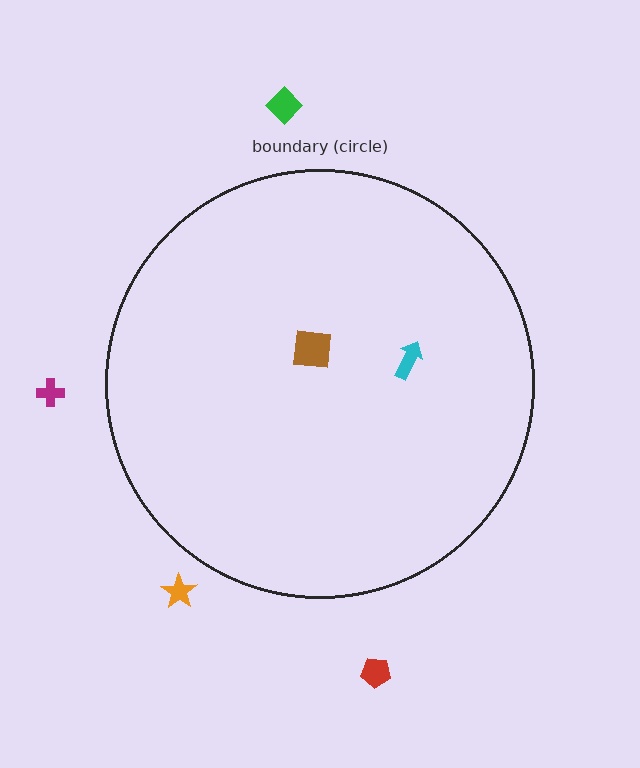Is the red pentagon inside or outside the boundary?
Outside.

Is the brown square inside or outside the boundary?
Inside.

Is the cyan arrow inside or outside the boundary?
Inside.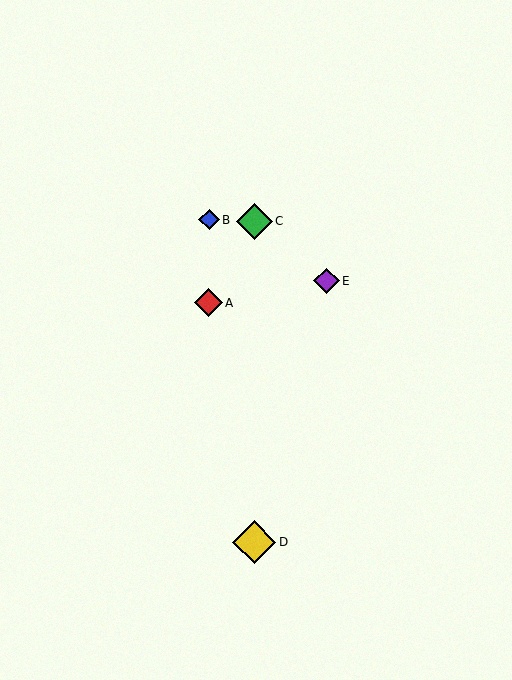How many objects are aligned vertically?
2 objects (C, D) are aligned vertically.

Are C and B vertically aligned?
No, C is at x≈254 and B is at x≈209.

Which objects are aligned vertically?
Objects C, D are aligned vertically.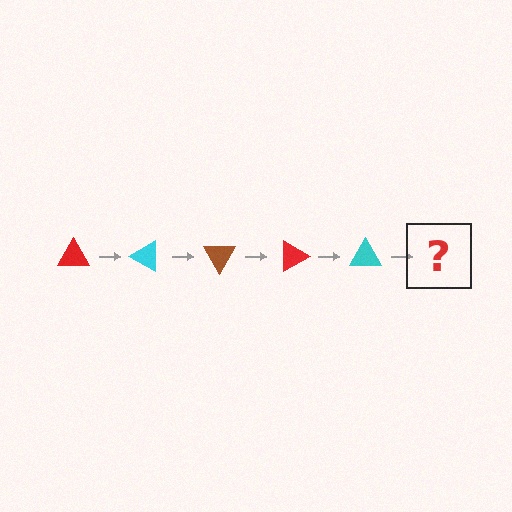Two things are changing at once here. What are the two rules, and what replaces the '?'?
The two rules are that it rotates 30 degrees each step and the color cycles through red, cyan, and brown. The '?' should be a brown triangle, rotated 150 degrees from the start.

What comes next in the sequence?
The next element should be a brown triangle, rotated 150 degrees from the start.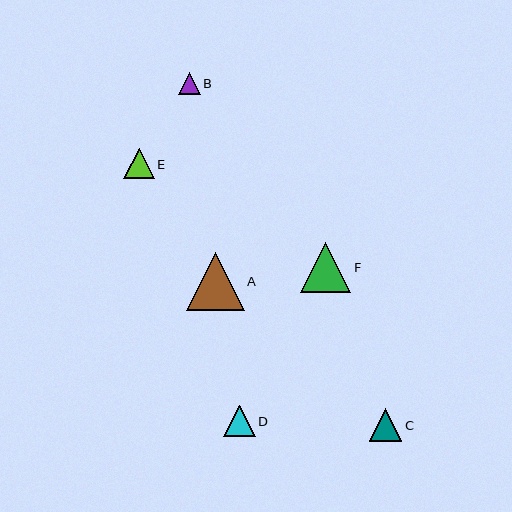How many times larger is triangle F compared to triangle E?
Triangle F is approximately 1.7 times the size of triangle E.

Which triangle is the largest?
Triangle A is the largest with a size of approximately 58 pixels.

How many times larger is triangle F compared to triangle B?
Triangle F is approximately 2.3 times the size of triangle B.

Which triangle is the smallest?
Triangle B is the smallest with a size of approximately 22 pixels.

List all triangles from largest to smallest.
From largest to smallest: A, F, C, D, E, B.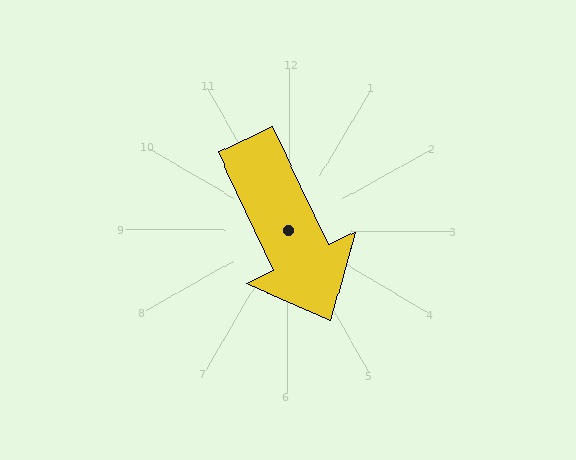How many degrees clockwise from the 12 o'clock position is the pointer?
Approximately 154 degrees.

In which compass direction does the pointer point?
Southeast.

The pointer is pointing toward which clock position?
Roughly 5 o'clock.